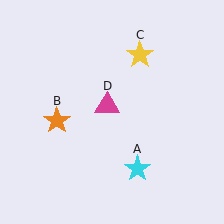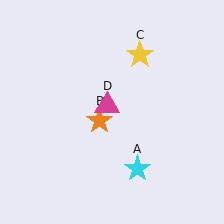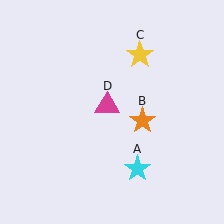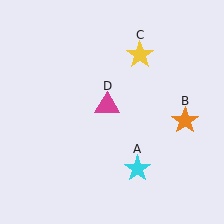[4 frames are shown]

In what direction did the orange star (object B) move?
The orange star (object B) moved right.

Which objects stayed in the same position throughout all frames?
Cyan star (object A) and yellow star (object C) and magenta triangle (object D) remained stationary.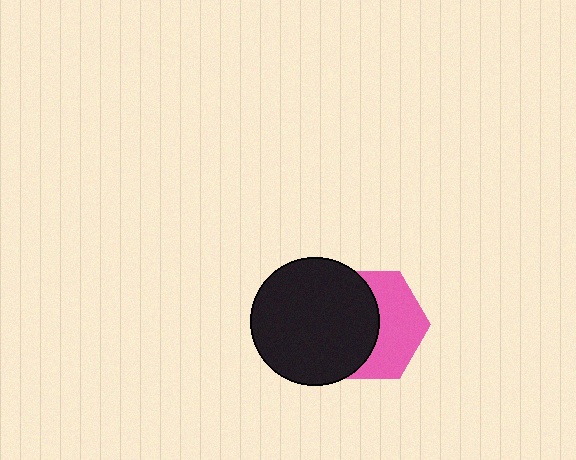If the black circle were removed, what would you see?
You would see the complete pink hexagon.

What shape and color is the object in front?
The object in front is a black circle.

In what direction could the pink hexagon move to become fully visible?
The pink hexagon could move right. That would shift it out from behind the black circle entirely.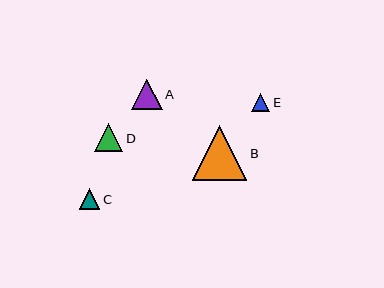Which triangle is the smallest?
Triangle E is the smallest with a size of approximately 18 pixels.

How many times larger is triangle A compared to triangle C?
Triangle A is approximately 1.5 times the size of triangle C.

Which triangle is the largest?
Triangle B is the largest with a size of approximately 55 pixels.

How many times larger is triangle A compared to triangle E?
Triangle A is approximately 1.7 times the size of triangle E.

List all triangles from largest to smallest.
From largest to smallest: B, A, D, C, E.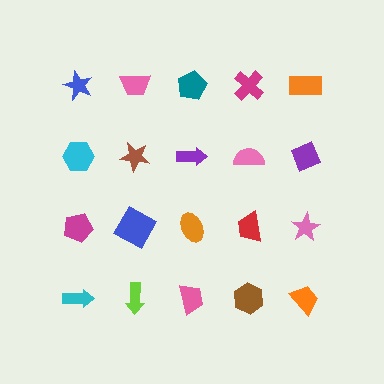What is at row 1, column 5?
An orange rectangle.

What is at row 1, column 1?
A blue star.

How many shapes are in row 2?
5 shapes.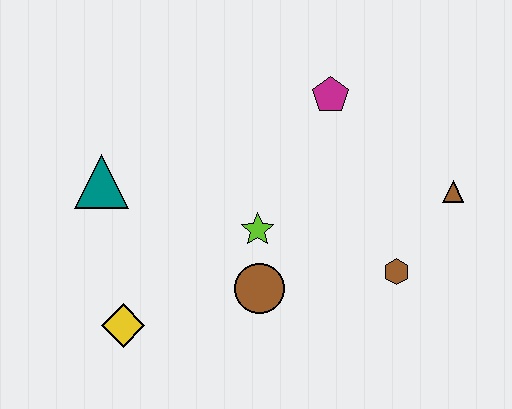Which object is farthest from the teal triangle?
The brown triangle is farthest from the teal triangle.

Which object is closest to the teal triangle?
The yellow diamond is closest to the teal triangle.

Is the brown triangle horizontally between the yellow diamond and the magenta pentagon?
No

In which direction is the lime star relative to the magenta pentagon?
The lime star is below the magenta pentagon.